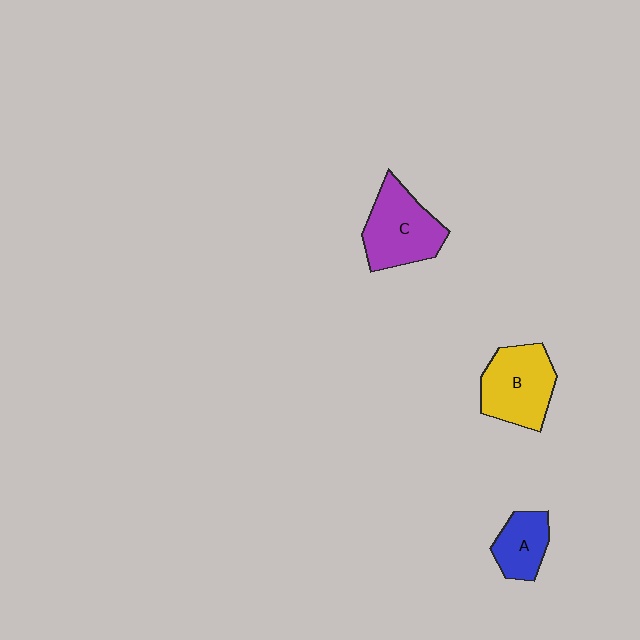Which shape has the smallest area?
Shape A (blue).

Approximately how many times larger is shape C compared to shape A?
Approximately 1.7 times.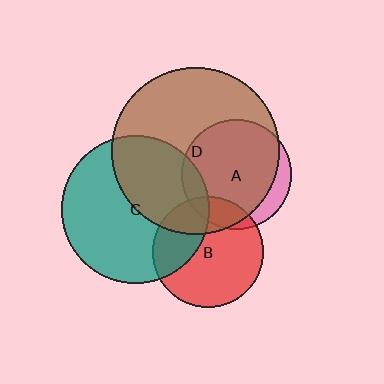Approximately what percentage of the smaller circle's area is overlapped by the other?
Approximately 10%.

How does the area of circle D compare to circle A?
Approximately 2.3 times.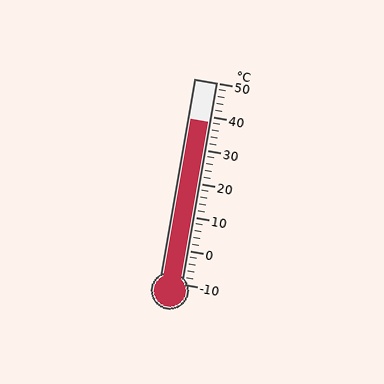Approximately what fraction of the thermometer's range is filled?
The thermometer is filled to approximately 80% of its range.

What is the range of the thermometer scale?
The thermometer scale ranges from -10°C to 50°C.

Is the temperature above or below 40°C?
The temperature is below 40°C.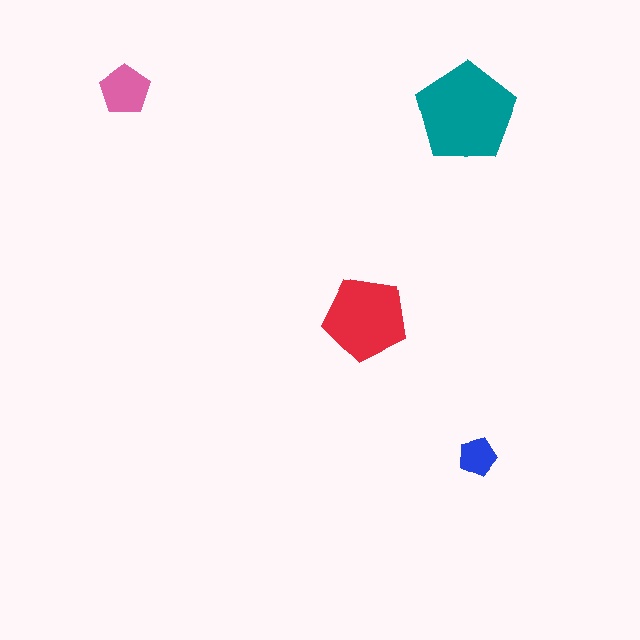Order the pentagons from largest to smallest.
the teal one, the red one, the pink one, the blue one.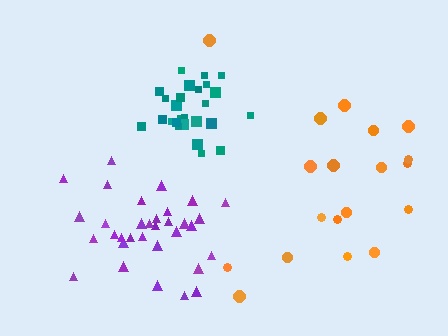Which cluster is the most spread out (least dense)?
Orange.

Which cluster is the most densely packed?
Teal.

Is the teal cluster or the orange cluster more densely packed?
Teal.